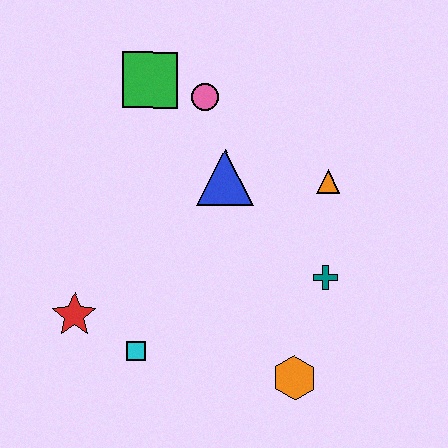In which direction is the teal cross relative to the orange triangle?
The teal cross is below the orange triangle.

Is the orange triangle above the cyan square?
Yes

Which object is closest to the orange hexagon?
The teal cross is closest to the orange hexagon.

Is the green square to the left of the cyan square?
No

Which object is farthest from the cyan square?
The green square is farthest from the cyan square.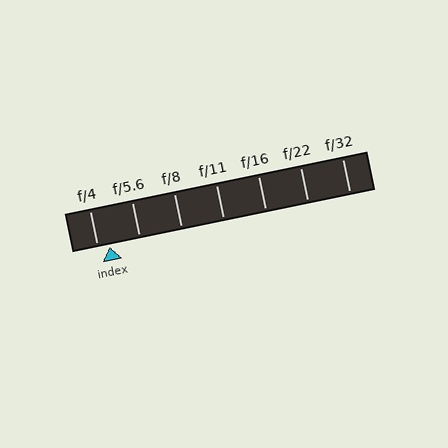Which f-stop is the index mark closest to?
The index mark is closest to f/4.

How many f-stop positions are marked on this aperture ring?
There are 7 f-stop positions marked.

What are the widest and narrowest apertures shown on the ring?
The widest aperture shown is f/4 and the narrowest is f/32.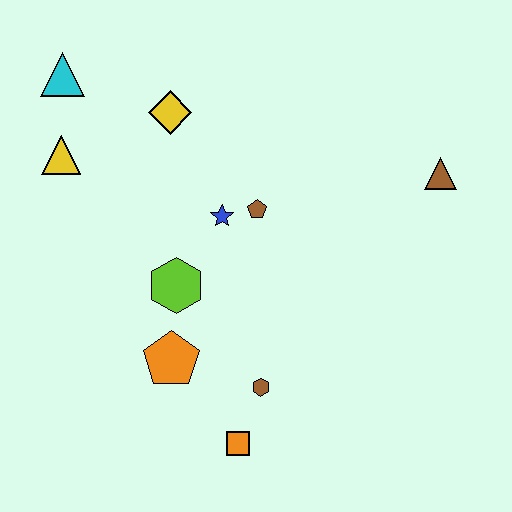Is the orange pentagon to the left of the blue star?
Yes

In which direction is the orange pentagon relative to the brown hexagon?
The orange pentagon is to the left of the brown hexagon.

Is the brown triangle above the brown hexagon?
Yes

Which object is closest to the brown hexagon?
The orange square is closest to the brown hexagon.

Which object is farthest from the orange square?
The cyan triangle is farthest from the orange square.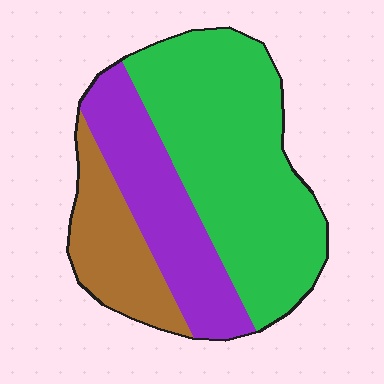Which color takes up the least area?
Brown, at roughly 20%.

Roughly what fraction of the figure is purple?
Purple takes up between a sixth and a third of the figure.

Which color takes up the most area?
Green, at roughly 55%.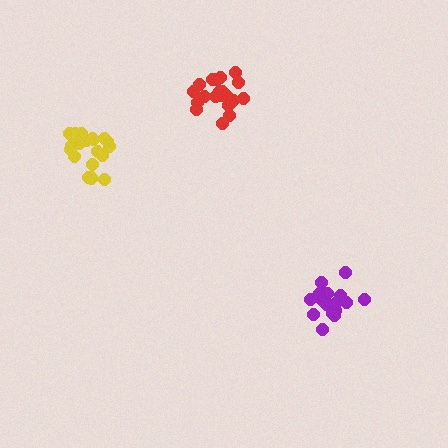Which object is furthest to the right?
The purple cluster is rightmost.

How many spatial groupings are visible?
There are 3 spatial groupings.